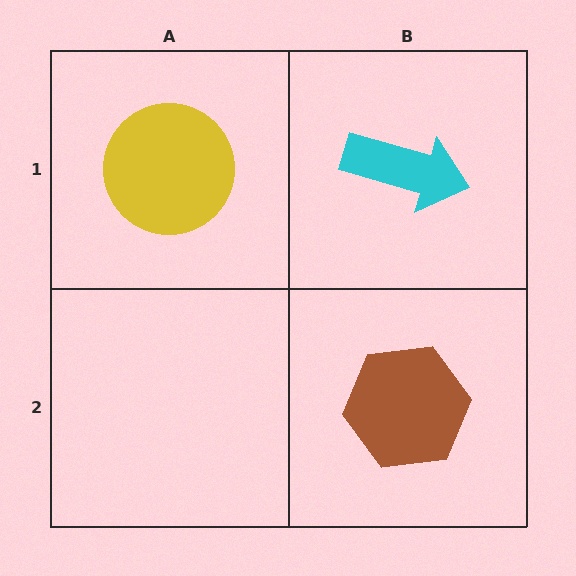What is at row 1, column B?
A cyan arrow.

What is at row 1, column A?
A yellow circle.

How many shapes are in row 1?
2 shapes.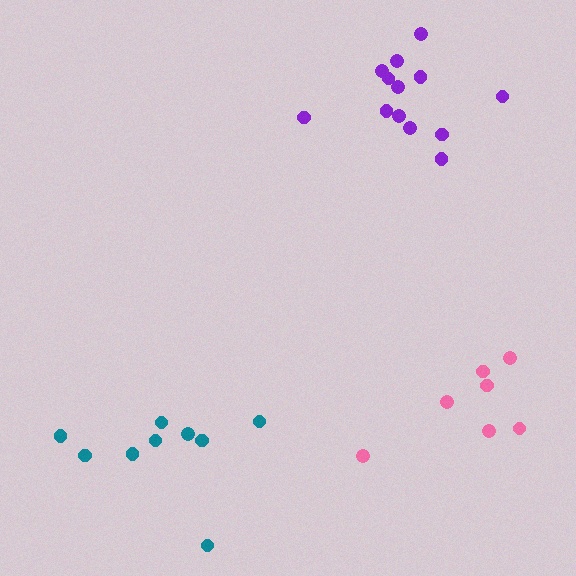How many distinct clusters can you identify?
There are 3 distinct clusters.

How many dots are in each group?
Group 1: 7 dots, Group 2: 13 dots, Group 3: 9 dots (29 total).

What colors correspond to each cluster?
The clusters are colored: pink, purple, teal.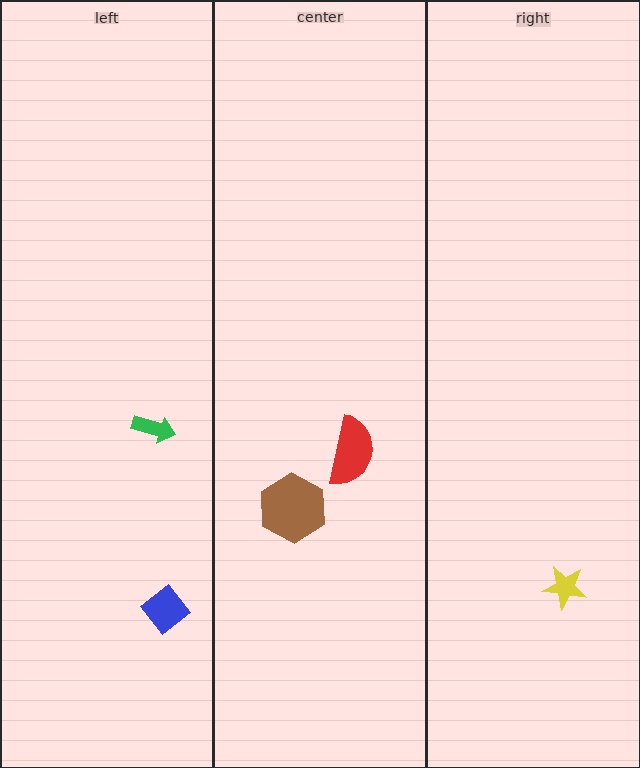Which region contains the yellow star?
The right region.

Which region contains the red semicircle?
The center region.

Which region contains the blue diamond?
The left region.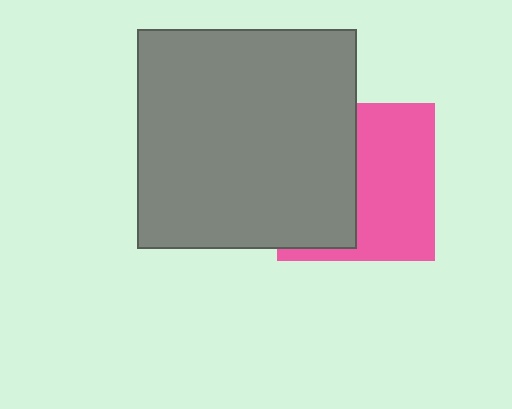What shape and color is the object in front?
The object in front is a gray square.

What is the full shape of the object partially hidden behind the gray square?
The partially hidden object is a pink square.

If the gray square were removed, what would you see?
You would see the complete pink square.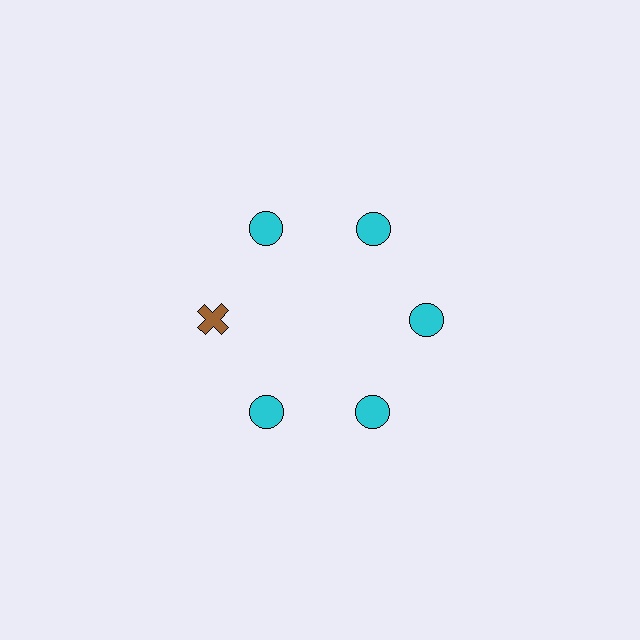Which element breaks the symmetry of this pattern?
The brown cross at roughly the 9 o'clock position breaks the symmetry. All other shapes are cyan circles.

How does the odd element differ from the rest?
It differs in both color (brown instead of cyan) and shape (cross instead of circle).